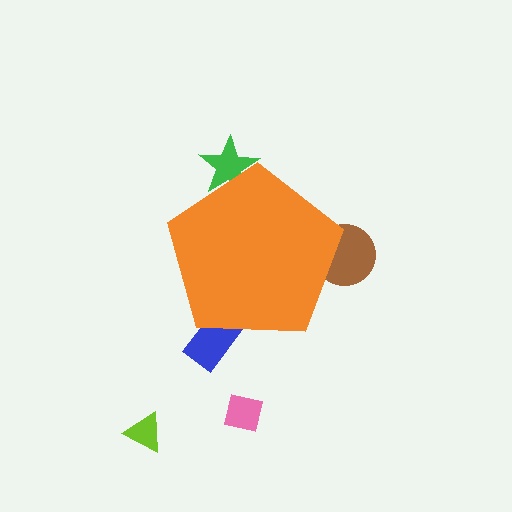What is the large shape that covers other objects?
An orange pentagon.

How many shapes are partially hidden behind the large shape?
3 shapes are partially hidden.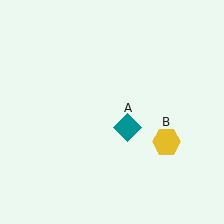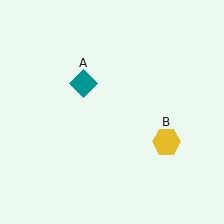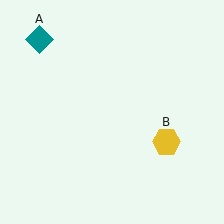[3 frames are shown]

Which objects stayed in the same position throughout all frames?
Yellow hexagon (object B) remained stationary.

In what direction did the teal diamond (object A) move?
The teal diamond (object A) moved up and to the left.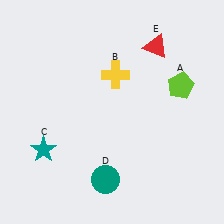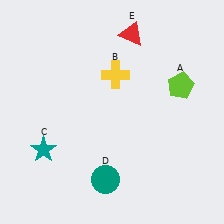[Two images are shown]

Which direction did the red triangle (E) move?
The red triangle (E) moved left.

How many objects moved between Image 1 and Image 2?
1 object moved between the two images.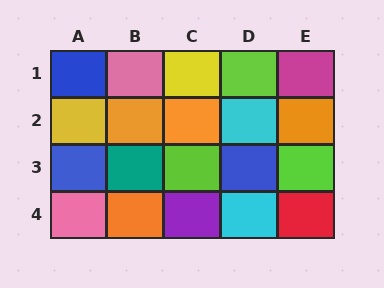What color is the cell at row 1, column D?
Lime.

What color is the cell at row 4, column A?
Pink.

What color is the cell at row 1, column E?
Magenta.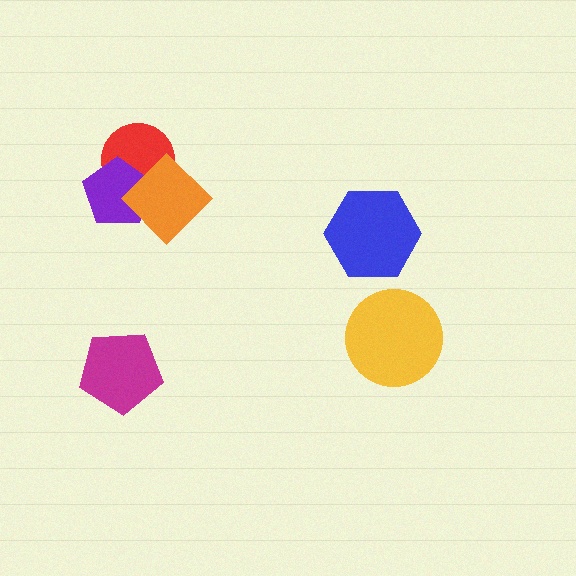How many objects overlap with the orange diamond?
2 objects overlap with the orange diamond.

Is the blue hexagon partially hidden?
No, no other shape covers it.